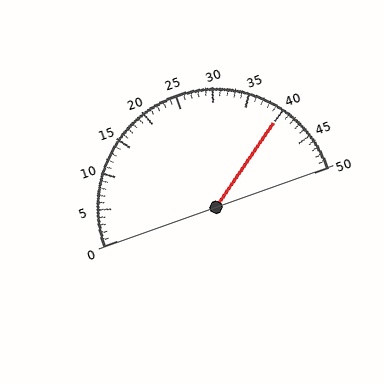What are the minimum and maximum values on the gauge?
The gauge ranges from 0 to 50.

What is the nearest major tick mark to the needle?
The nearest major tick mark is 40.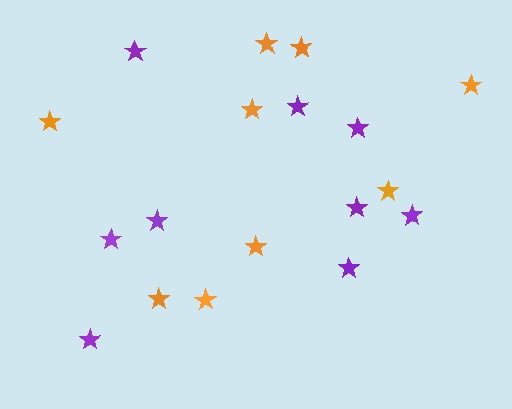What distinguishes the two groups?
There are 2 groups: one group of purple stars (9) and one group of orange stars (9).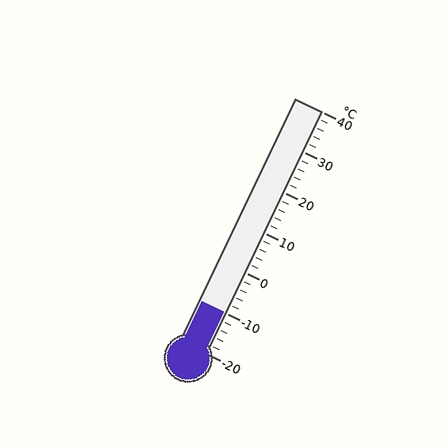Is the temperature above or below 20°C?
The temperature is below 20°C.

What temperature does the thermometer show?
The thermometer shows approximately -10°C.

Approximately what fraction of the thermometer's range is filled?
The thermometer is filled to approximately 15% of its range.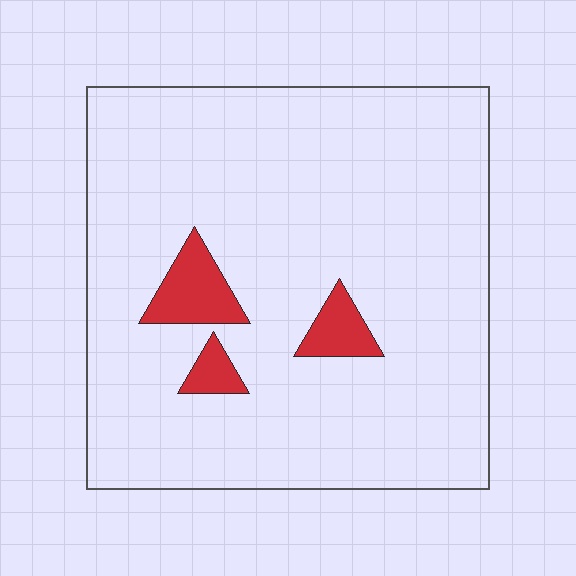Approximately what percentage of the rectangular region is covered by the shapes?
Approximately 5%.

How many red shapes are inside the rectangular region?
3.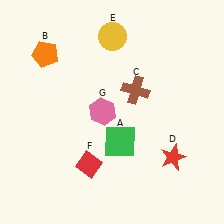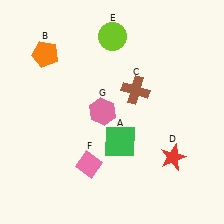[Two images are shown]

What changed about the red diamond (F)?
In Image 1, F is red. In Image 2, it changed to pink.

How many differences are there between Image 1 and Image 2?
There are 2 differences between the two images.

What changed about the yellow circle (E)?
In Image 1, E is yellow. In Image 2, it changed to lime.